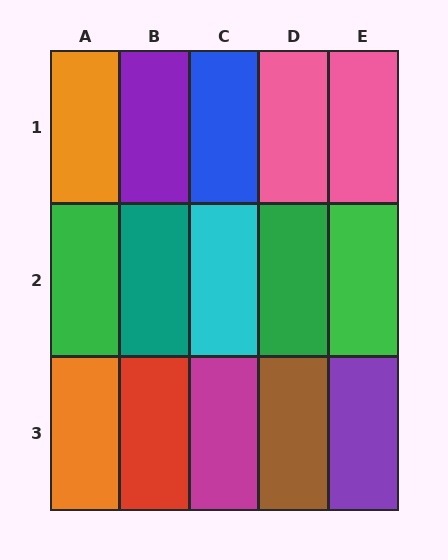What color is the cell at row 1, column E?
Pink.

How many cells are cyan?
1 cell is cyan.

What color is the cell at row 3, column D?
Brown.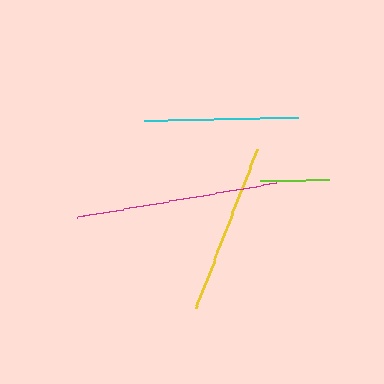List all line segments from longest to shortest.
From longest to shortest: magenta, yellow, cyan, lime.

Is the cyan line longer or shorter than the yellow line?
The yellow line is longer than the cyan line.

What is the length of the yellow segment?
The yellow segment is approximately 171 pixels long.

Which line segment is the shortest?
The lime line is the shortest at approximately 69 pixels.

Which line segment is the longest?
The magenta line is the longest at approximately 202 pixels.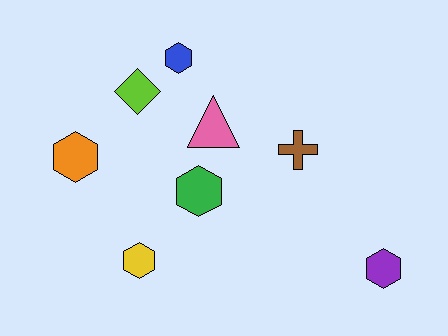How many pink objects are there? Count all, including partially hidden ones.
There is 1 pink object.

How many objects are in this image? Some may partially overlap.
There are 8 objects.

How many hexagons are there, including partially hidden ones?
There are 5 hexagons.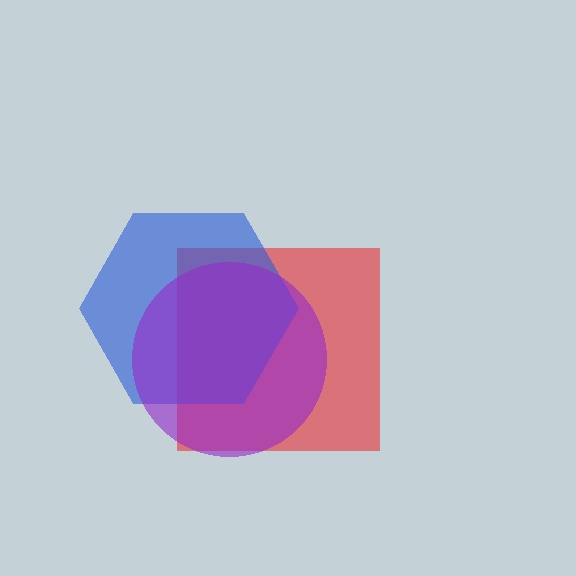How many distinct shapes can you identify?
There are 3 distinct shapes: a red square, a blue hexagon, a purple circle.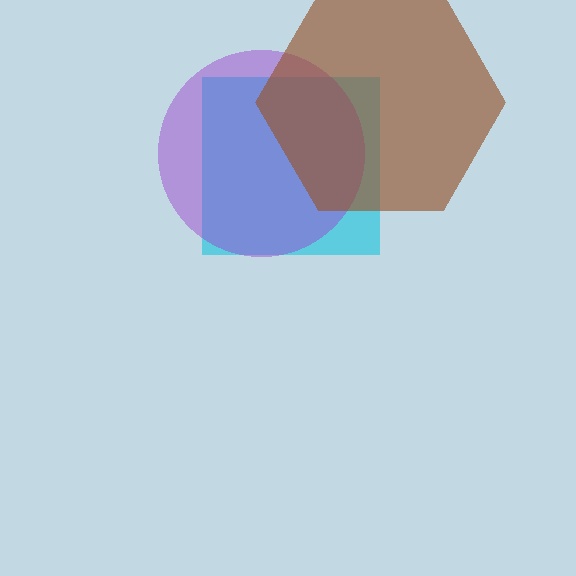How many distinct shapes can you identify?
There are 3 distinct shapes: a cyan square, a purple circle, a brown hexagon.